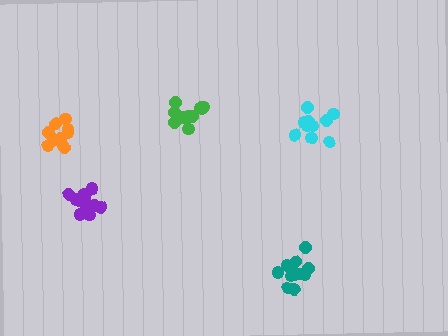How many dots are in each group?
Group 1: 14 dots, Group 2: 10 dots, Group 3: 10 dots, Group 4: 11 dots, Group 5: 11 dots (56 total).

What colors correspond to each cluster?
The clusters are colored: purple, cyan, green, orange, teal.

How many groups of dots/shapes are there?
There are 5 groups.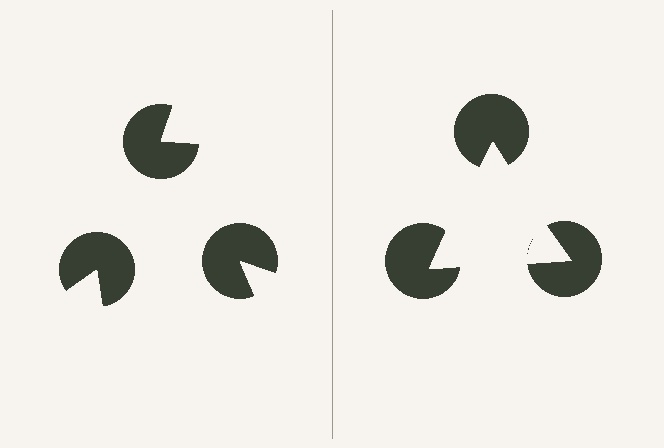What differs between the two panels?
The pac-man discs are positioned identically on both sides; only the wedge orientations differ. On the right they align to a triangle; on the left they are misaligned.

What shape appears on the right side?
An illusory triangle.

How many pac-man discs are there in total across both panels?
6 — 3 on each side.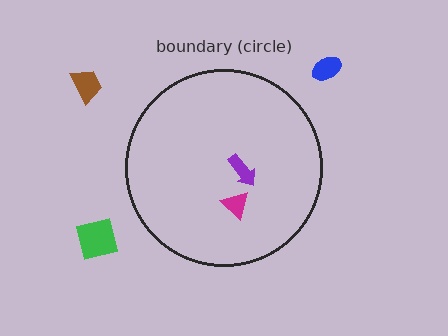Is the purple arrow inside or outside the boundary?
Inside.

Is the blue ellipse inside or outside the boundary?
Outside.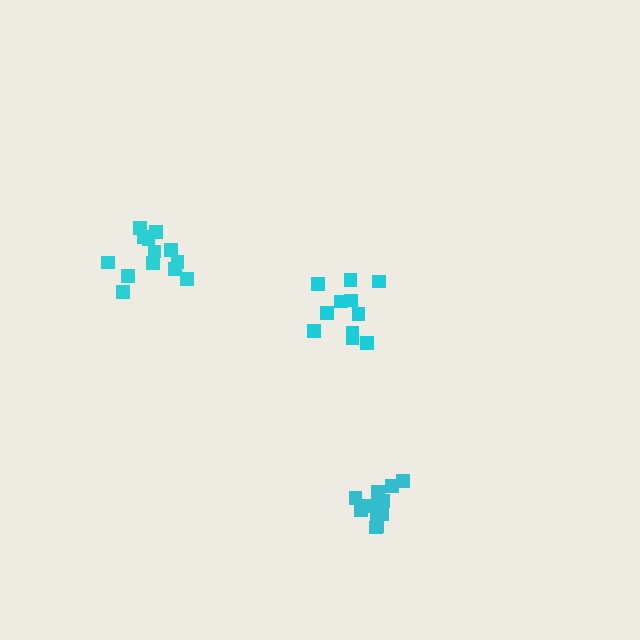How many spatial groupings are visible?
There are 3 spatial groupings.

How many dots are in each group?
Group 1: 13 dots, Group 2: 11 dots, Group 3: 14 dots (38 total).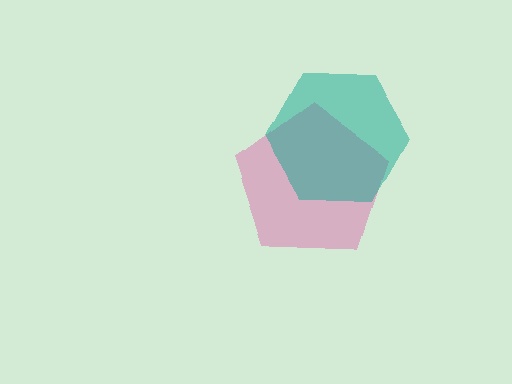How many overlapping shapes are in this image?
There are 2 overlapping shapes in the image.